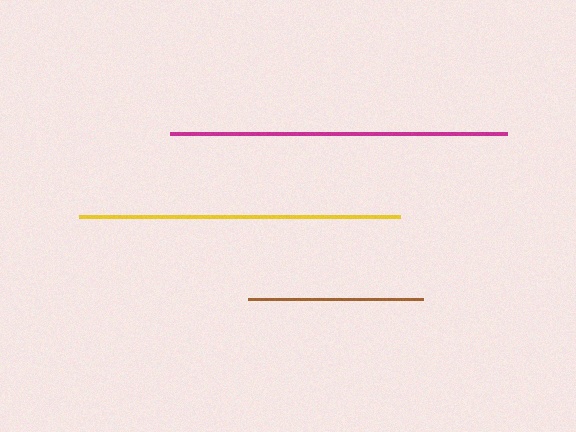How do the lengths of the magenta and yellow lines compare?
The magenta and yellow lines are approximately the same length.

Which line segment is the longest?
The magenta line is the longest at approximately 337 pixels.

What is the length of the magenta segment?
The magenta segment is approximately 337 pixels long.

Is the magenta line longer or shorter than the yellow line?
The magenta line is longer than the yellow line.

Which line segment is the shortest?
The brown line is the shortest at approximately 175 pixels.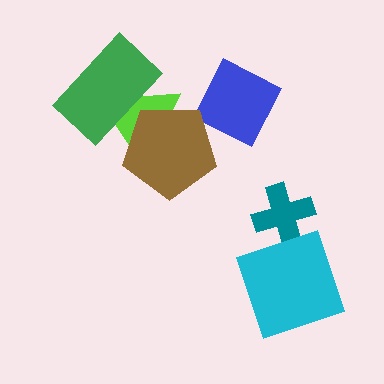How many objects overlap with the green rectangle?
2 objects overlap with the green rectangle.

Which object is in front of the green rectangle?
The brown pentagon is in front of the green rectangle.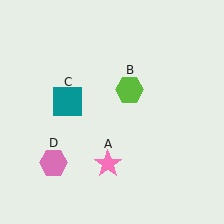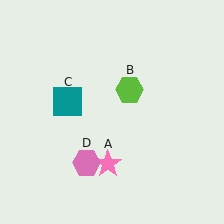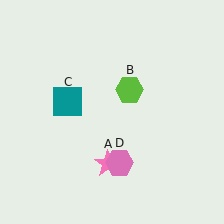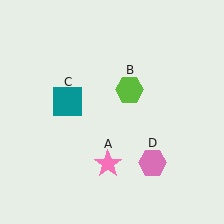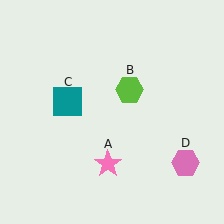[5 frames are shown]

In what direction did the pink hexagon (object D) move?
The pink hexagon (object D) moved right.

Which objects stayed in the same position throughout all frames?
Pink star (object A) and lime hexagon (object B) and teal square (object C) remained stationary.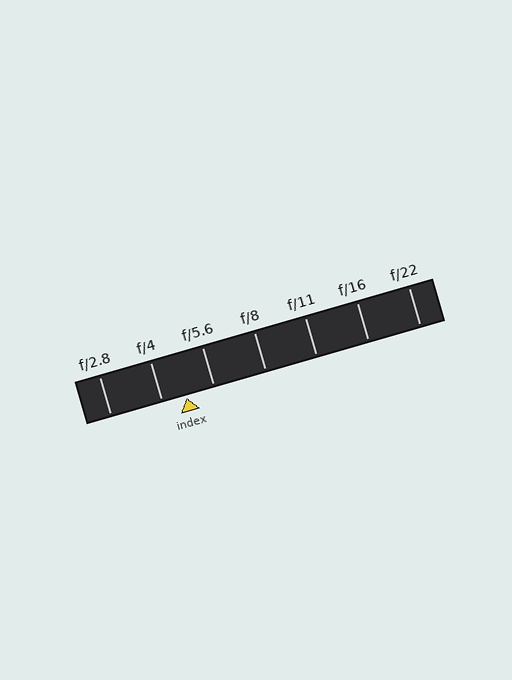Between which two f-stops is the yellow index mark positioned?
The index mark is between f/4 and f/5.6.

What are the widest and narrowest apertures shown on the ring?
The widest aperture shown is f/2.8 and the narrowest is f/22.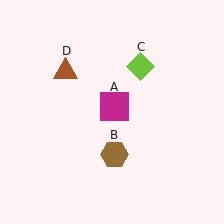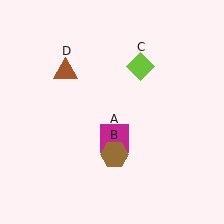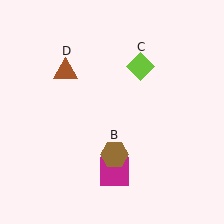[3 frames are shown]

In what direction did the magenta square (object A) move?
The magenta square (object A) moved down.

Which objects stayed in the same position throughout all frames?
Brown hexagon (object B) and lime diamond (object C) and brown triangle (object D) remained stationary.